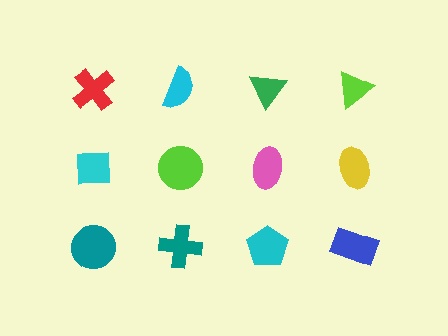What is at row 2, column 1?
A cyan square.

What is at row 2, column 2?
A lime circle.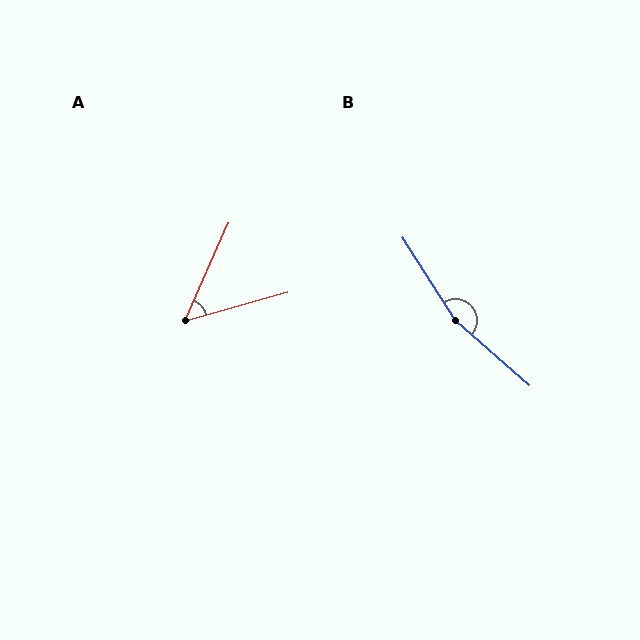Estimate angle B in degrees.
Approximately 163 degrees.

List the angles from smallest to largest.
A (50°), B (163°).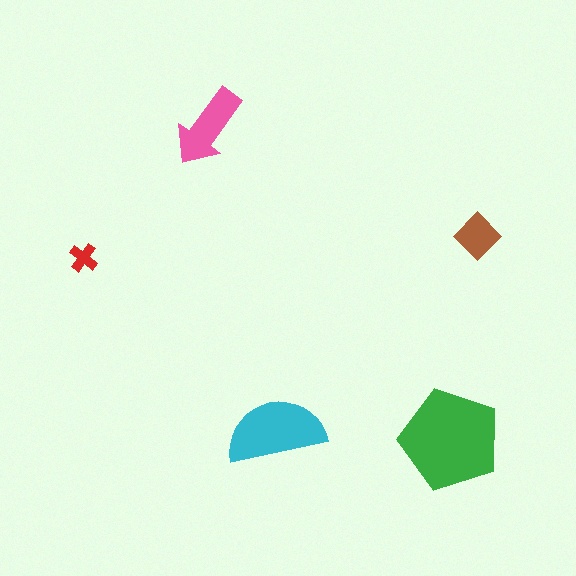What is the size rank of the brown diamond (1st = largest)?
4th.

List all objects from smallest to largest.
The red cross, the brown diamond, the pink arrow, the cyan semicircle, the green pentagon.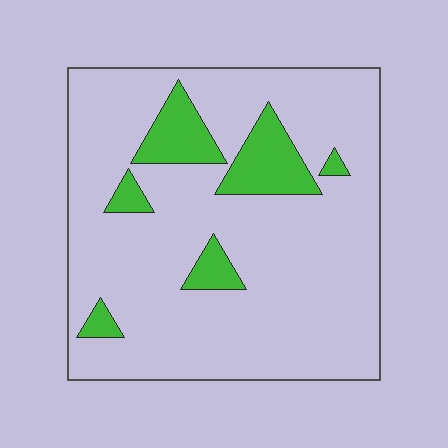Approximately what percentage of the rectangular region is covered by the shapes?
Approximately 15%.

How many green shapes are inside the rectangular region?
6.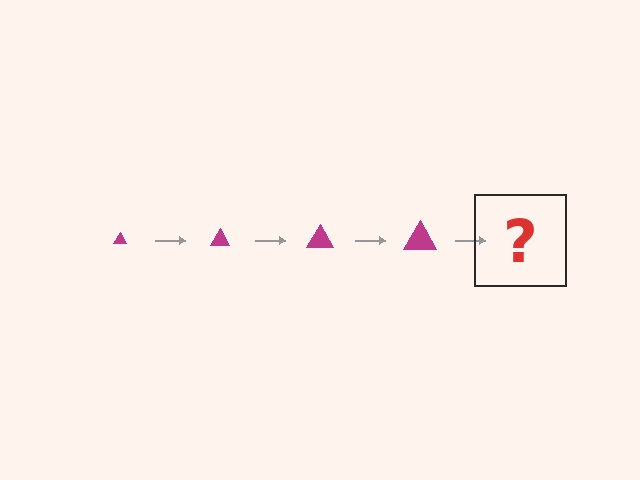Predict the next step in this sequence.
The next step is a magenta triangle, larger than the previous one.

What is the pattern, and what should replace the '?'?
The pattern is that the triangle gets progressively larger each step. The '?' should be a magenta triangle, larger than the previous one.